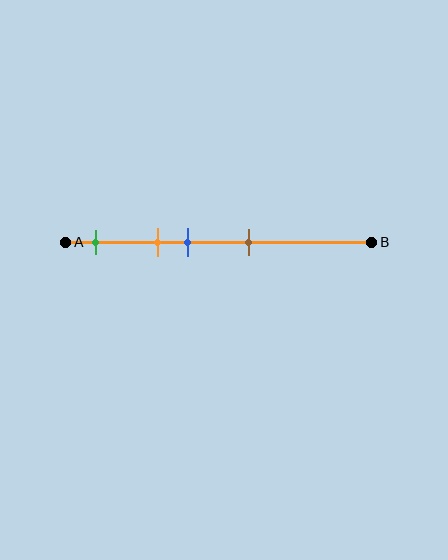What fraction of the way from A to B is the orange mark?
The orange mark is approximately 30% (0.3) of the way from A to B.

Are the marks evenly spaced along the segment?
No, the marks are not evenly spaced.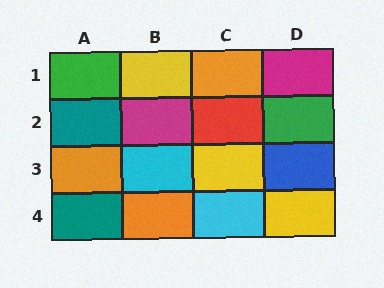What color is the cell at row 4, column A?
Teal.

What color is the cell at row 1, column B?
Yellow.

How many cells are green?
2 cells are green.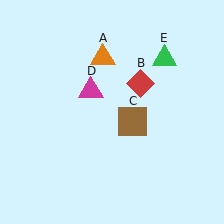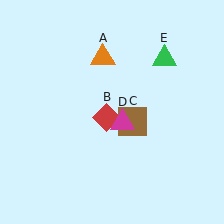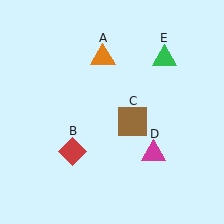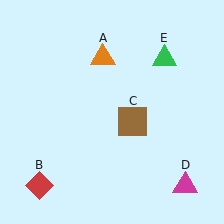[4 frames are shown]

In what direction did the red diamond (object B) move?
The red diamond (object B) moved down and to the left.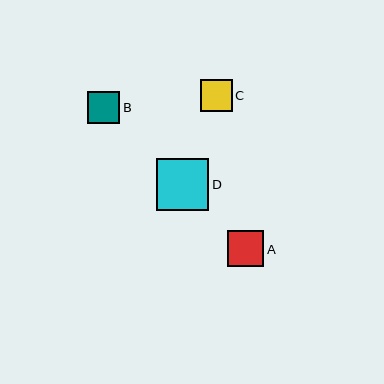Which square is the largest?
Square D is the largest with a size of approximately 52 pixels.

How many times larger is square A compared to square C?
Square A is approximately 1.1 times the size of square C.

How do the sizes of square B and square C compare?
Square B and square C are approximately the same size.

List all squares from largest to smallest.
From largest to smallest: D, A, B, C.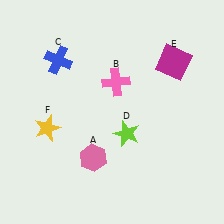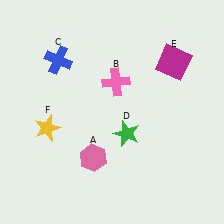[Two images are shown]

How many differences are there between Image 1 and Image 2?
There is 1 difference between the two images.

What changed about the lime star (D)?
In Image 1, D is lime. In Image 2, it changed to green.